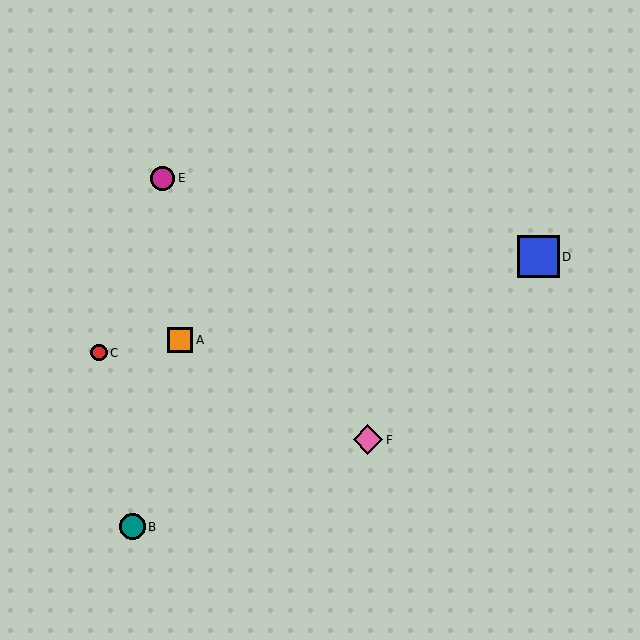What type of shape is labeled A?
Shape A is an orange square.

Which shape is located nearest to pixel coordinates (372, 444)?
The pink diamond (labeled F) at (368, 440) is nearest to that location.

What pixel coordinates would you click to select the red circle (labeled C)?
Click at (99, 353) to select the red circle C.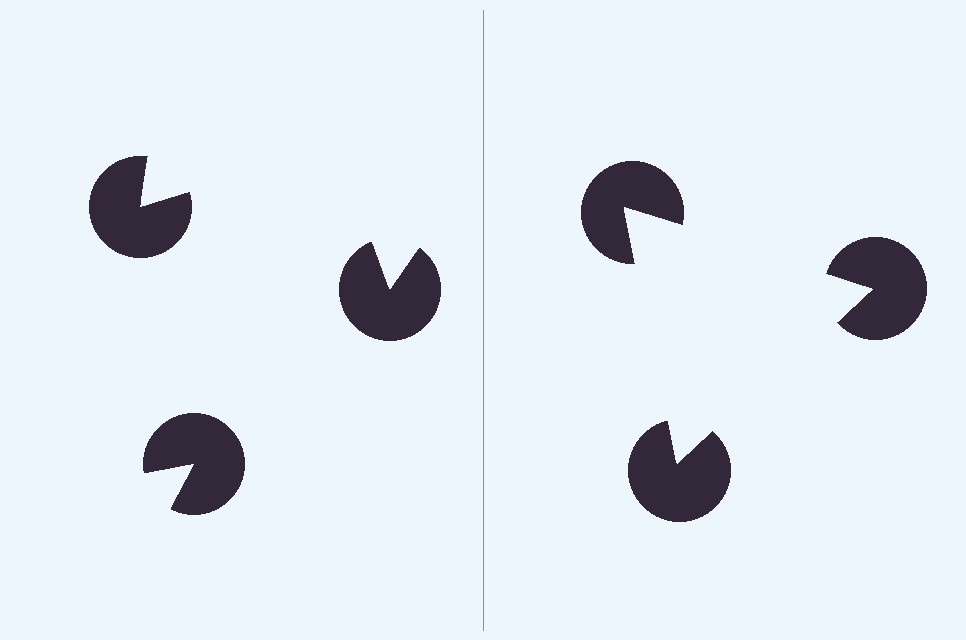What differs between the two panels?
The pac-man discs are positioned identically on both sides; only the wedge orientations differ. On the right they align to a triangle; on the left they are misaligned.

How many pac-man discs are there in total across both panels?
6 — 3 on each side.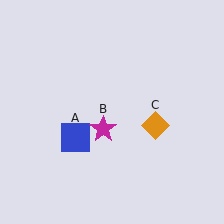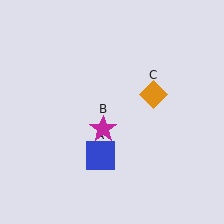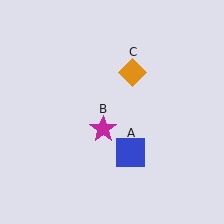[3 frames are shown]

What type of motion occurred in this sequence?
The blue square (object A), orange diamond (object C) rotated counterclockwise around the center of the scene.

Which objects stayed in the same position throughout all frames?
Magenta star (object B) remained stationary.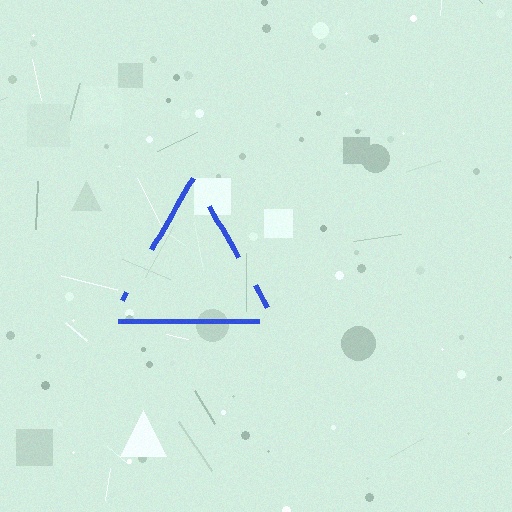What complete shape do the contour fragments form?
The contour fragments form a triangle.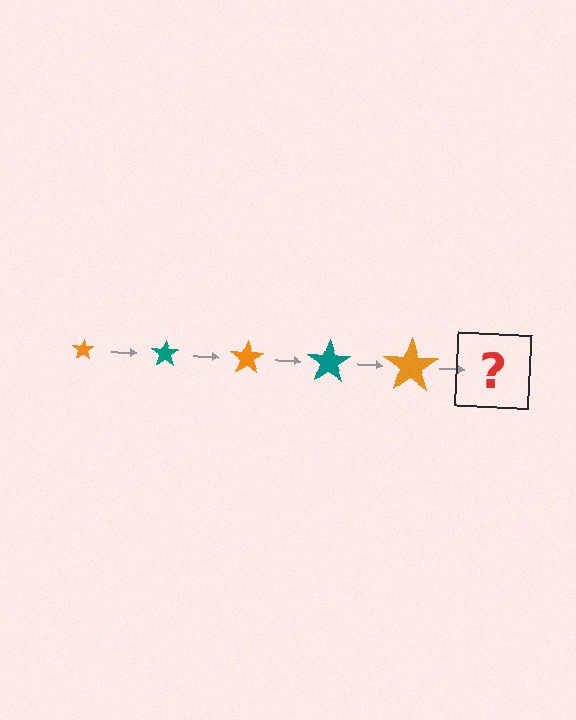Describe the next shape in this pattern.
It should be a teal star, larger than the previous one.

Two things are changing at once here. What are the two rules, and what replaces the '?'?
The two rules are that the star grows larger each step and the color cycles through orange and teal. The '?' should be a teal star, larger than the previous one.